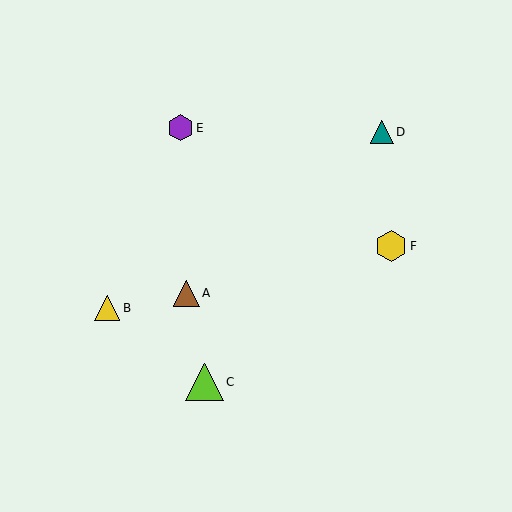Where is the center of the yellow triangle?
The center of the yellow triangle is at (107, 308).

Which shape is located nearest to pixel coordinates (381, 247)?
The yellow hexagon (labeled F) at (391, 246) is nearest to that location.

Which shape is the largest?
The lime triangle (labeled C) is the largest.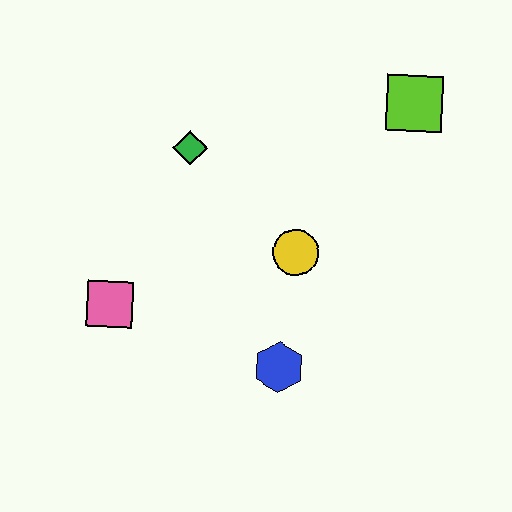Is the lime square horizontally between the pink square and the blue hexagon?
No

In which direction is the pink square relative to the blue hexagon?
The pink square is to the left of the blue hexagon.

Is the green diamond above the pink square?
Yes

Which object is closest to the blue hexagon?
The yellow circle is closest to the blue hexagon.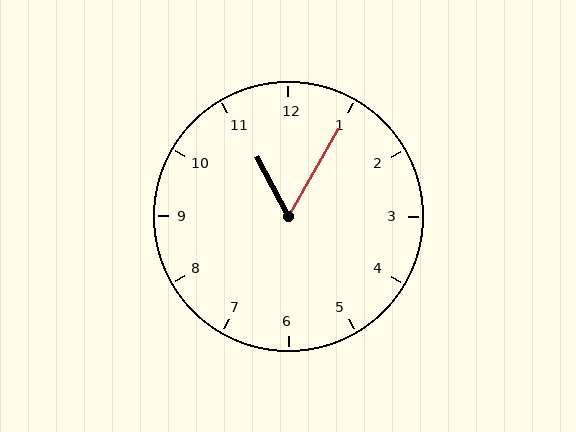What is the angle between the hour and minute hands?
Approximately 58 degrees.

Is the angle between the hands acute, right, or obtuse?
It is acute.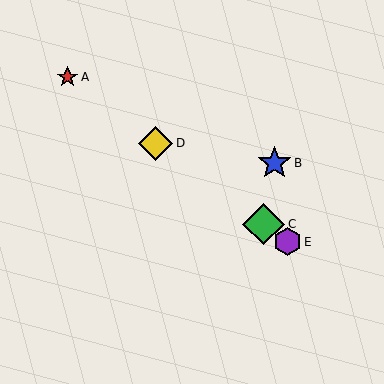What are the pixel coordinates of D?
Object D is at (156, 143).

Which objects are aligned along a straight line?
Objects A, C, D, E are aligned along a straight line.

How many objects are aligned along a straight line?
4 objects (A, C, D, E) are aligned along a straight line.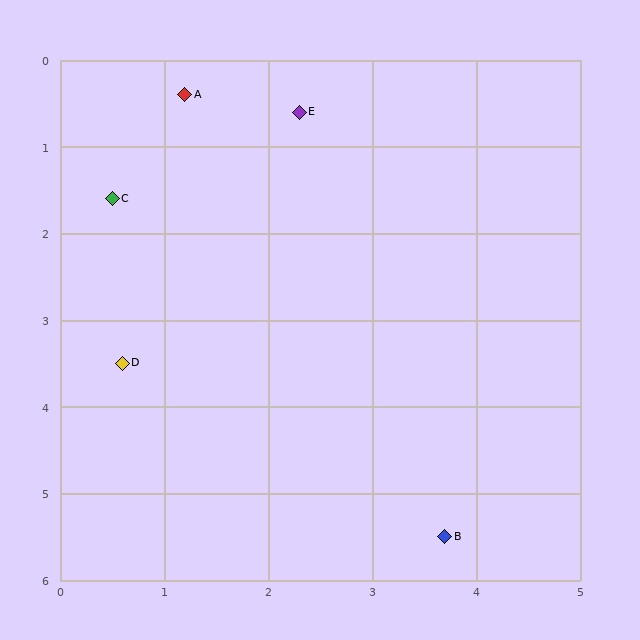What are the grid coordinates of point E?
Point E is at approximately (2.3, 0.6).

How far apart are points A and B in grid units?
Points A and B are about 5.7 grid units apart.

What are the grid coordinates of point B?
Point B is at approximately (3.7, 5.5).